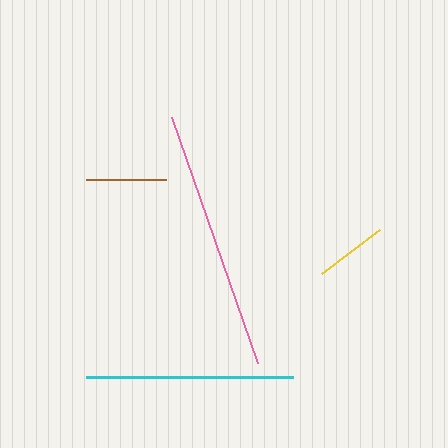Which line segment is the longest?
The pink line is the longest at approximately 260 pixels.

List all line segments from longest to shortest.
From longest to shortest: pink, cyan, brown, yellow.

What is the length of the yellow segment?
The yellow segment is approximately 73 pixels long.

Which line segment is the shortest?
The yellow line is the shortest at approximately 73 pixels.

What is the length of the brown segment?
The brown segment is approximately 80 pixels long.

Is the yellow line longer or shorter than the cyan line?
The cyan line is longer than the yellow line.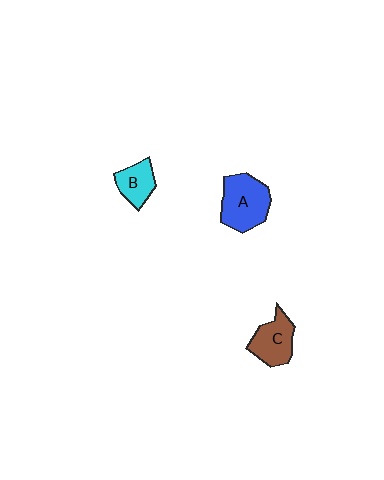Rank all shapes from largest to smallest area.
From largest to smallest: A (blue), C (brown), B (cyan).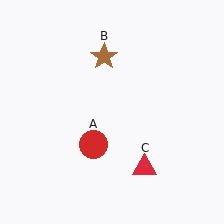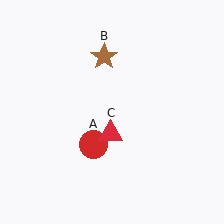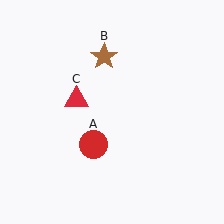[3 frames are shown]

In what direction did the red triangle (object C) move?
The red triangle (object C) moved up and to the left.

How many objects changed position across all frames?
1 object changed position: red triangle (object C).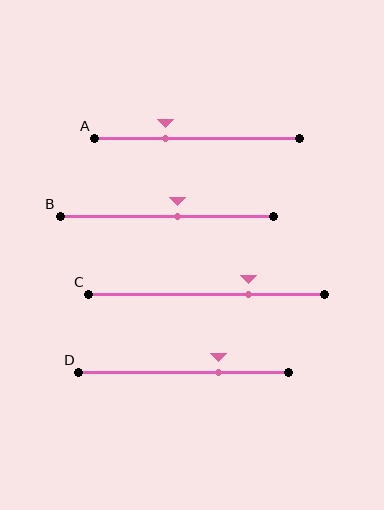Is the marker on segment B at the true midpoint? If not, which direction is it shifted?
No, the marker on segment B is shifted to the right by about 5% of the segment length.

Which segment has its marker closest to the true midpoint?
Segment B has its marker closest to the true midpoint.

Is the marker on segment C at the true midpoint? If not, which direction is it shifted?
No, the marker on segment C is shifted to the right by about 18% of the segment length.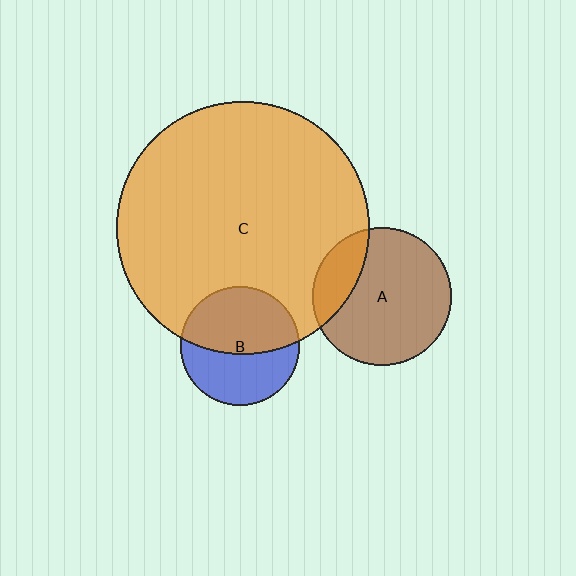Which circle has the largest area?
Circle C (orange).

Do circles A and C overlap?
Yes.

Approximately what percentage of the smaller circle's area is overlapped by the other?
Approximately 20%.